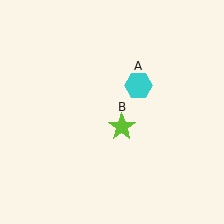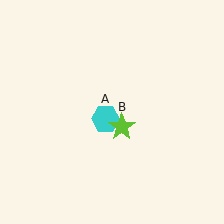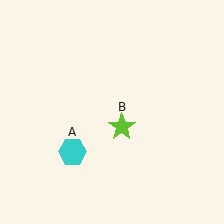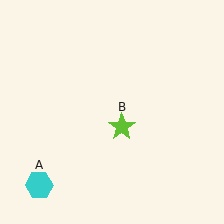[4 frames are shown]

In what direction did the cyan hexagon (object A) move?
The cyan hexagon (object A) moved down and to the left.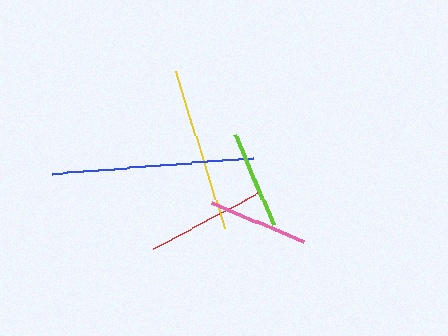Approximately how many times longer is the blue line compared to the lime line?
The blue line is approximately 2.1 times the length of the lime line.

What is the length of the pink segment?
The pink segment is approximately 101 pixels long.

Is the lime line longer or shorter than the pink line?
The pink line is longer than the lime line.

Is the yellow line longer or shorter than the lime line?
The yellow line is longer than the lime line.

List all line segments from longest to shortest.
From longest to shortest: blue, yellow, red, pink, lime.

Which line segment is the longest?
The blue line is the longest at approximately 202 pixels.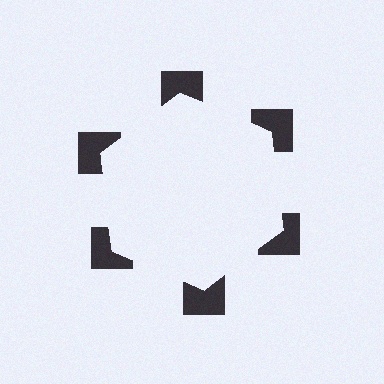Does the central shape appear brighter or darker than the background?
It typically appears slightly brighter than the background, even though no actual brightness change is drawn.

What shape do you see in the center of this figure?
An illusory hexagon — its edges are inferred from the aligned wedge cuts in the notched squares, not physically drawn.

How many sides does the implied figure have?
6 sides.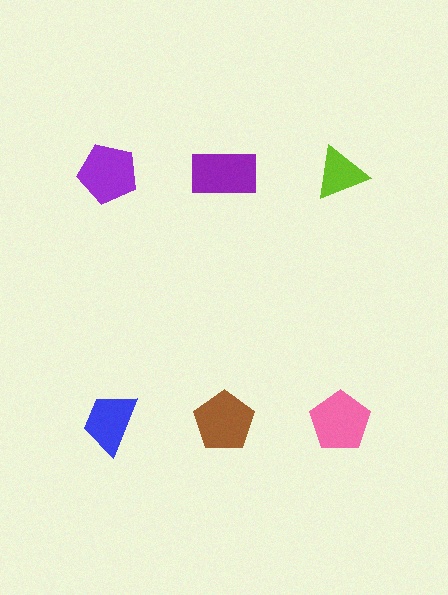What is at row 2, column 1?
A blue trapezoid.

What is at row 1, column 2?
A purple rectangle.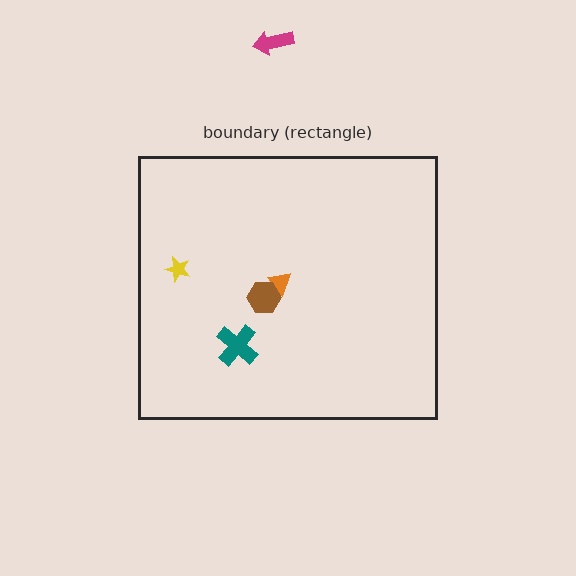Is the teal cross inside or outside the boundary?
Inside.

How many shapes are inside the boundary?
4 inside, 1 outside.